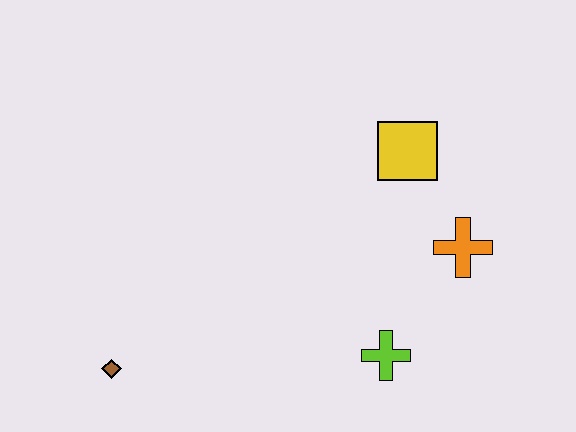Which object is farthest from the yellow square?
The brown diamond is farthest from the yellow square.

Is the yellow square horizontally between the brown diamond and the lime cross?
No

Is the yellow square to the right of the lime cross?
Yes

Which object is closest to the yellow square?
The orange cross is closest to the yellow square.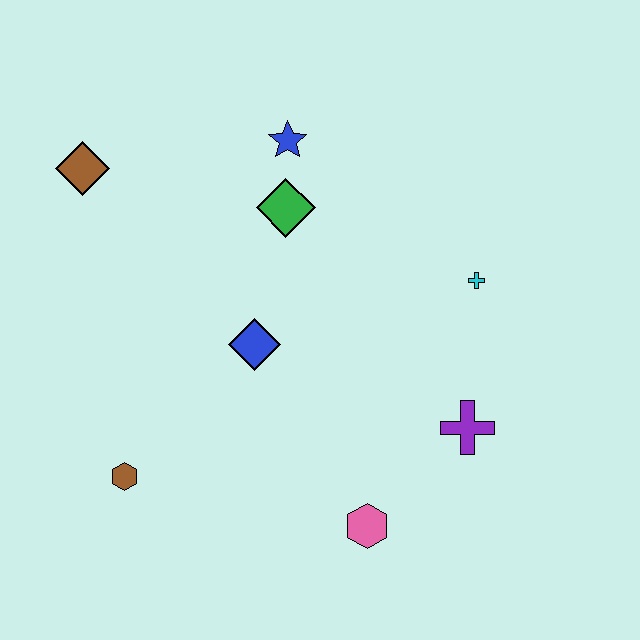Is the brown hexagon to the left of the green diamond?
Yes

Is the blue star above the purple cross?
Yes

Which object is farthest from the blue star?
The pink hexagon is farthest from the blue star.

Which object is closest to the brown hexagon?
The blue diamond is closest to the brown hexagon.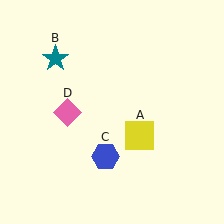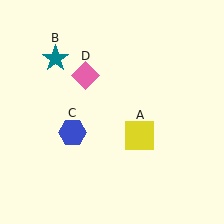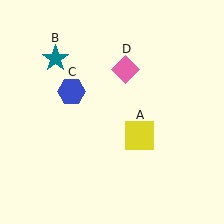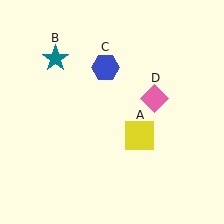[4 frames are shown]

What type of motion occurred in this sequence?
The blue hexagon (object C), pink diamond (object D) rotated clockwise around the center of the scene.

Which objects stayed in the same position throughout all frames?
Yellow square (object A) and teal star (object B) remained stationary.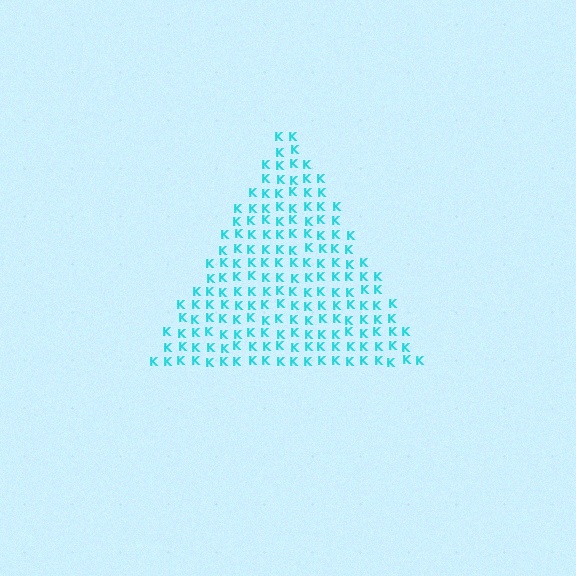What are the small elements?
The small elements are letter K's.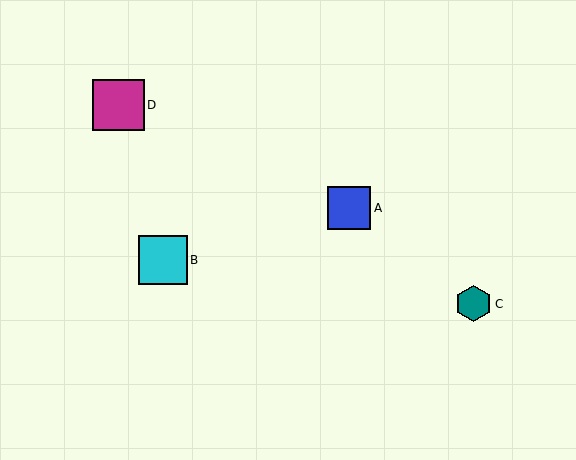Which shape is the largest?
The magenta square (labeled D) is the largest.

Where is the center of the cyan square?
The center of the cyan square is at (163, 260).